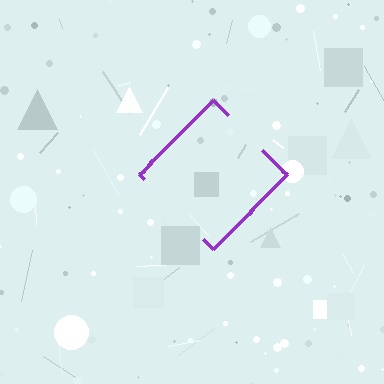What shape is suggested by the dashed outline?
The dashed outline suggests a diamond.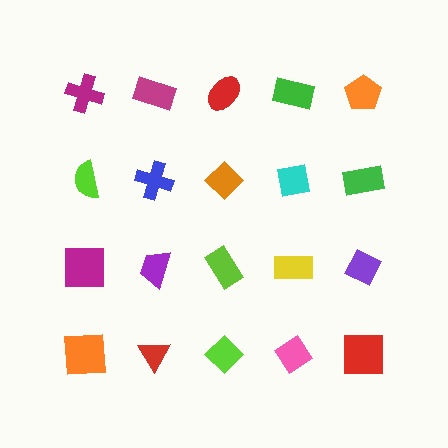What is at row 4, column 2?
A red triangle.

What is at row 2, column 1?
A lime semicircle.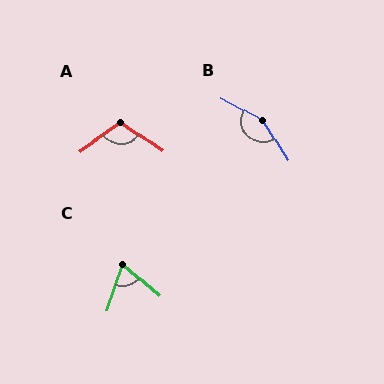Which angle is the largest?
B, at approximately 151 degrees.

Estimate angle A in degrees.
Approximately 109 degrees.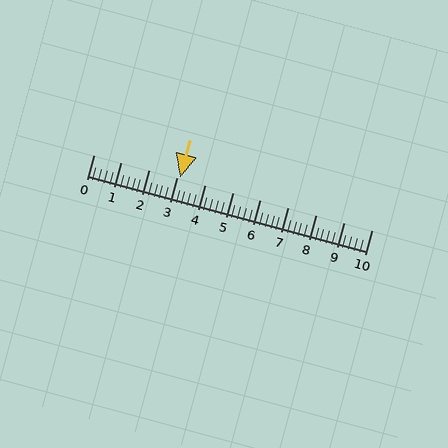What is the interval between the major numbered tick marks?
The major tick marks are spaced 1 units apart.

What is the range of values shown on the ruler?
The ruler shows values from 0 to 10.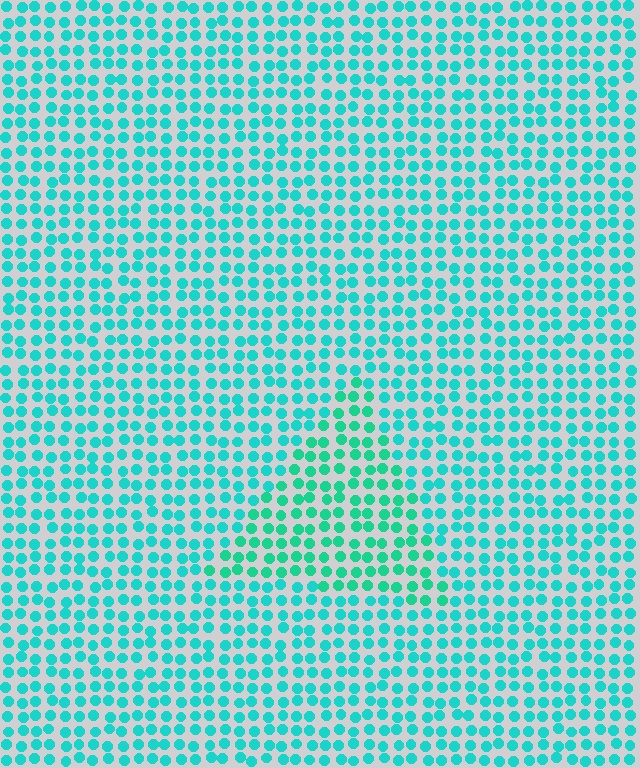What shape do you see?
I see a triangle.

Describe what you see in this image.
The image is filled with small cyan elements in a uniform arrangement. A triangle-shaped region is visible where the elements are tinted to a slightly different hue, forming a subtle color boundary.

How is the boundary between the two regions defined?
The boundary is defined purely by a slight shift in hue (about 18 degrees). Spacing, size, and orientation are identical on both sides.